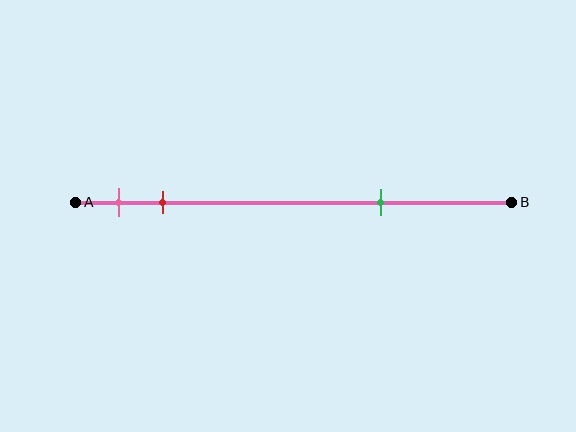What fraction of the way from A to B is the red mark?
The red mark is approximately 20% (0.2) of the way from A to B.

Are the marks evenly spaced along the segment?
No, the marks are not evenly spaced.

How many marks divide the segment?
There are 3 marks dividing the segment.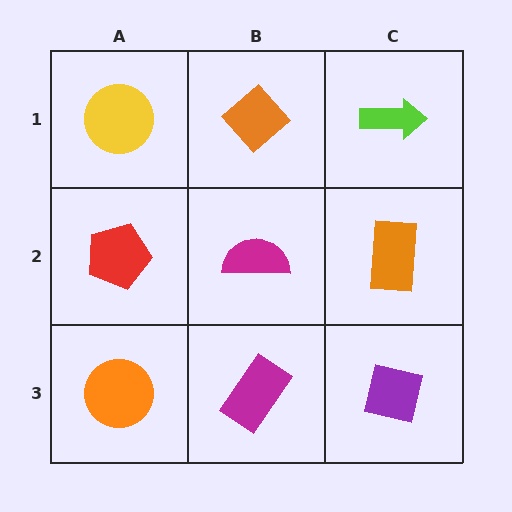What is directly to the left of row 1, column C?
An orange diamond.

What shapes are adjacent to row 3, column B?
A magenta semicircle (row 2, column B), an orange circle (row 3, column A), a purple square (row 3, column C).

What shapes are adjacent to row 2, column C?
A lime arrow (row 1, column C), a purple square (row 3, column C), a magenta semicircle (row 2, column B).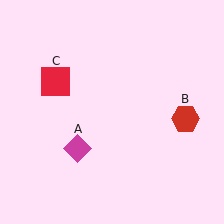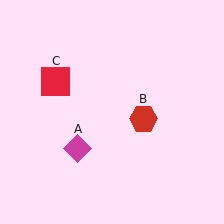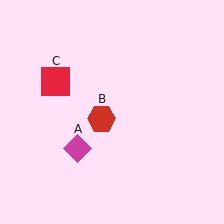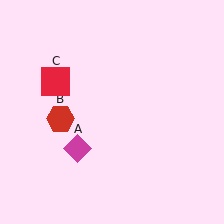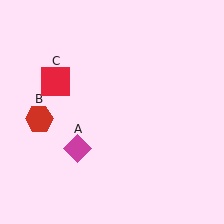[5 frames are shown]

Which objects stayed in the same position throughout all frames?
Magenta diamond (object A) and red square (object C) remained stationary.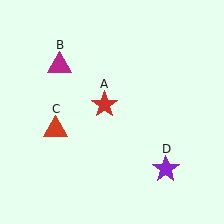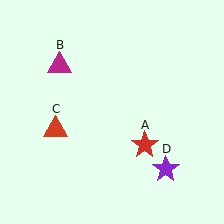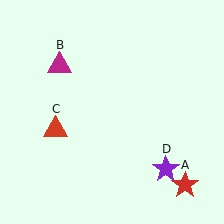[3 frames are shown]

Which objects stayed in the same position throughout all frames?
Magenta triangle (object B) and red triangle (object C) and purple star (object D) remained stationary.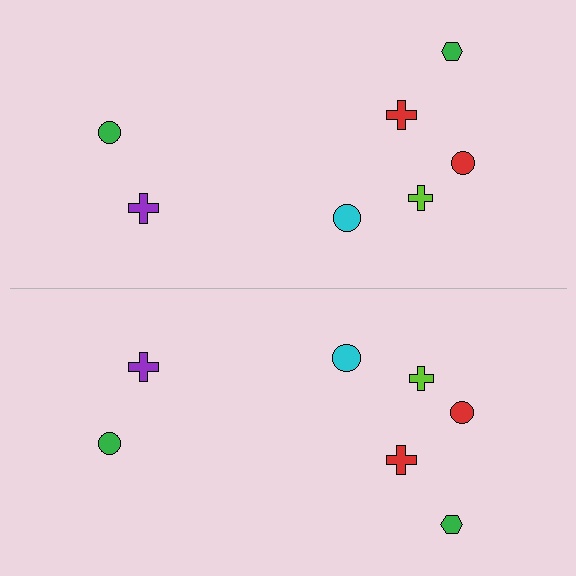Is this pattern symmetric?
Yes, this pattern has bilateral (reflection) symmetry.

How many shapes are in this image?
There are 14 shapes in this image.